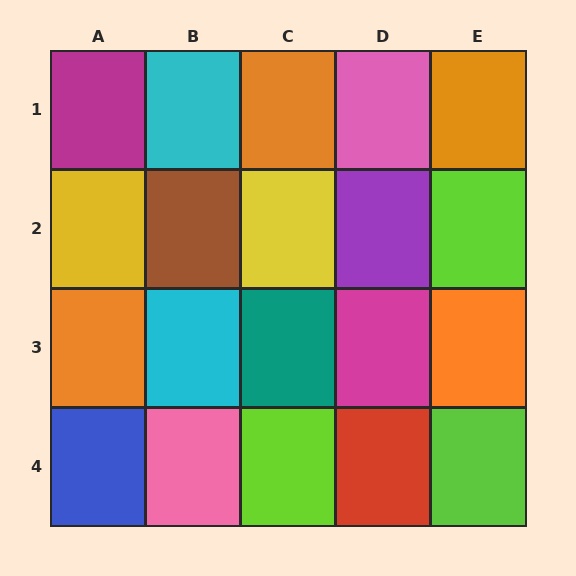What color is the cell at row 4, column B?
Pink.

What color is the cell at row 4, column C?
Lime.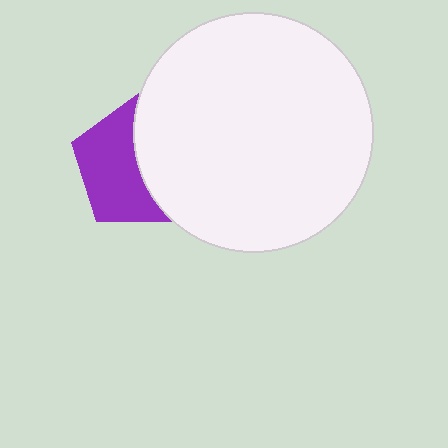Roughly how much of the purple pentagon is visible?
About half of it is visible (roughly 54%).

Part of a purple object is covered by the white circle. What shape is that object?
It is a pentagon.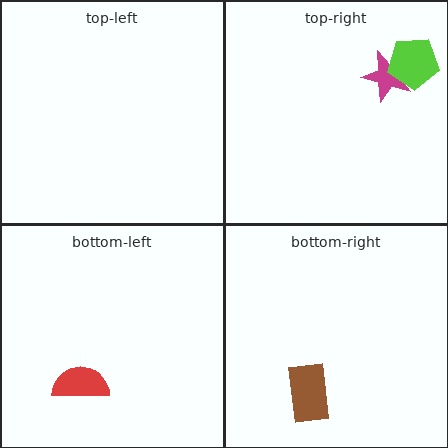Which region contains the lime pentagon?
The top-right region.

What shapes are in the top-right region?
The magenta star, the lime pentagon.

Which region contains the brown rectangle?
The bottom-right region.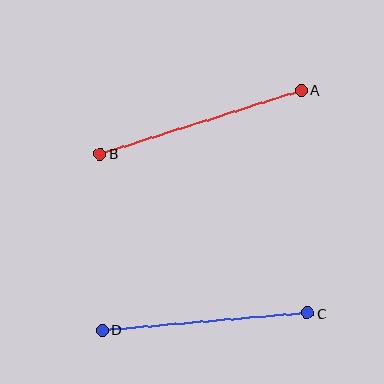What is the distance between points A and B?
The distance is approximately 211 pixels.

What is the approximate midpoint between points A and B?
The midpoint is at approximately (201, 122) pixels.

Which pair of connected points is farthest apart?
Points A and B are farthest apart.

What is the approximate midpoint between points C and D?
The midpoint is at approximately (205, 322) pixels.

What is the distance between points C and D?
The distance is approximately 206 pixels.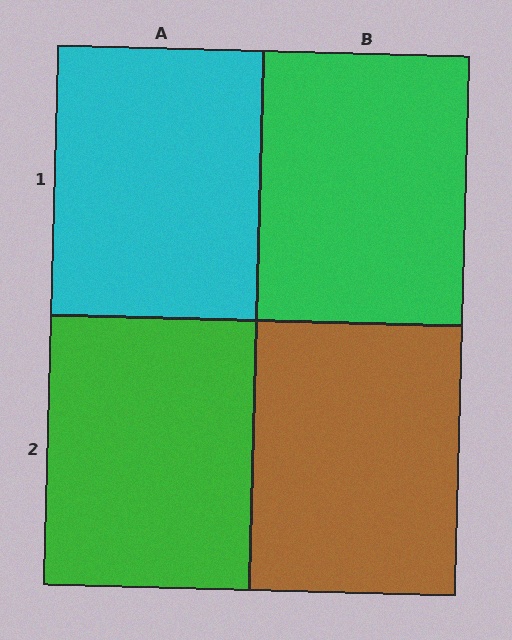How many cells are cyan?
1 cell is cyan.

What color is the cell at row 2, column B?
Brown.